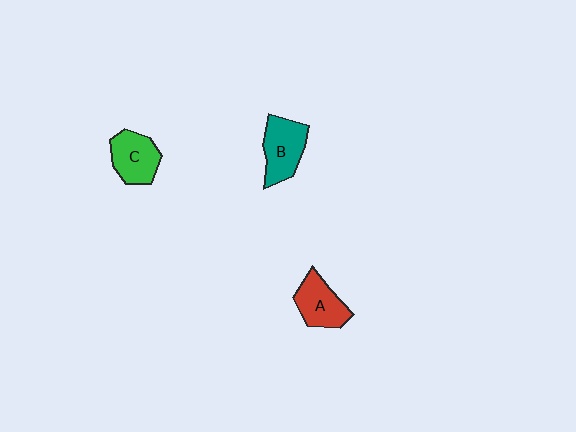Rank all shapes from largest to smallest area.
From largest to smallest: B (teal), C (green), A (red).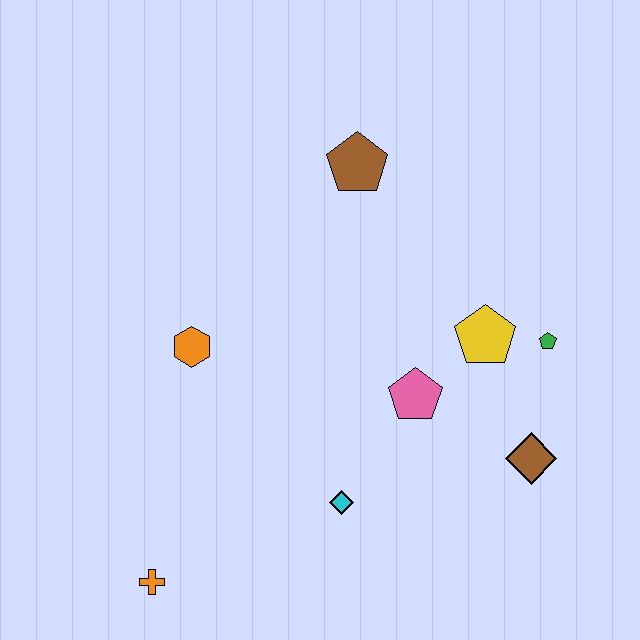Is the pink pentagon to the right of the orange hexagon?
Yes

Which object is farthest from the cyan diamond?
The brown pentagon is farthest from the cyan diamond.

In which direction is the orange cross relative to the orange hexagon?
The orange cross is below the orange hexagon.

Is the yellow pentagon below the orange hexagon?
No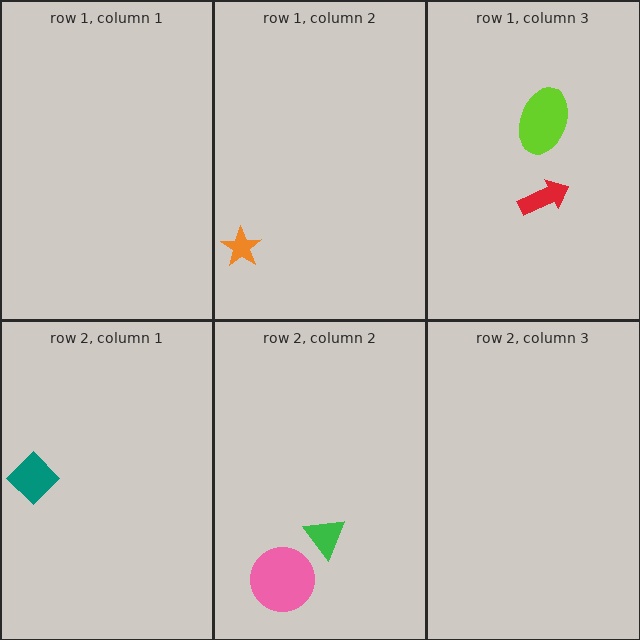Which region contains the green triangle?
The row 2, column 2 region.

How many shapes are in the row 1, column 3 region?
2.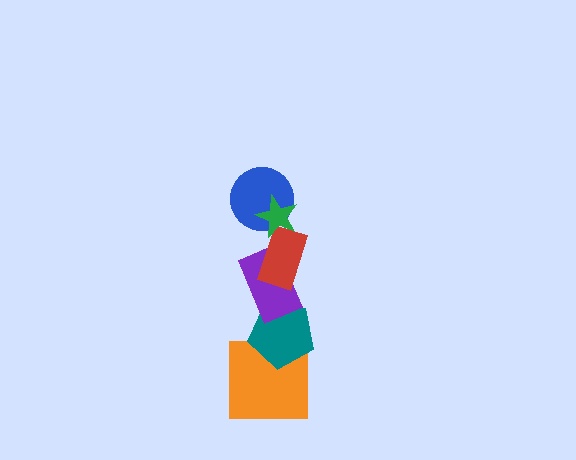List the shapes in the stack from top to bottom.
From top to bottom: the green star, the blue circle, the red rectangle, the purple rectangle, the teal pentagon, the orange square.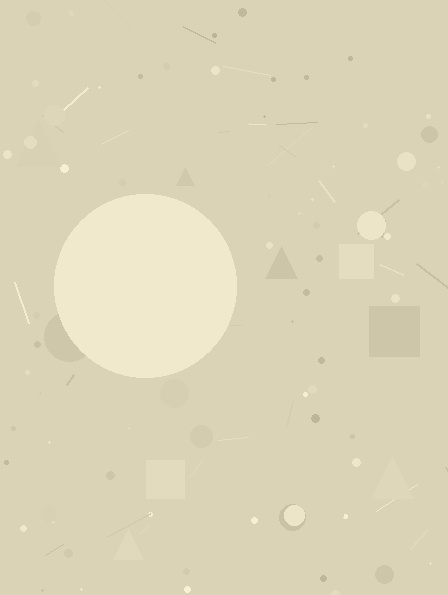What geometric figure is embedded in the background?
A circle is embedded in the background.